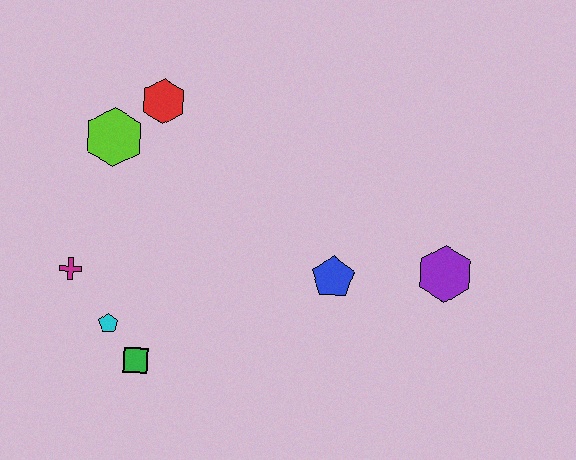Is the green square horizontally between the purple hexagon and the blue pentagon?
No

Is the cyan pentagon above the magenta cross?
No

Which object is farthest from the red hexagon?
The purple hexagon is farthest from the red hexagon.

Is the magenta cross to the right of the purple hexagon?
No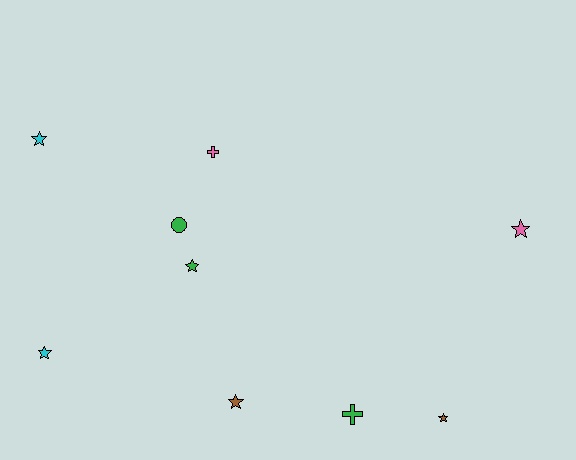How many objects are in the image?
There are 9 objects.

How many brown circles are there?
There are no brown circles.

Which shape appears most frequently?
Star, with 6 objects.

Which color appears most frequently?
Green, with 3 objects.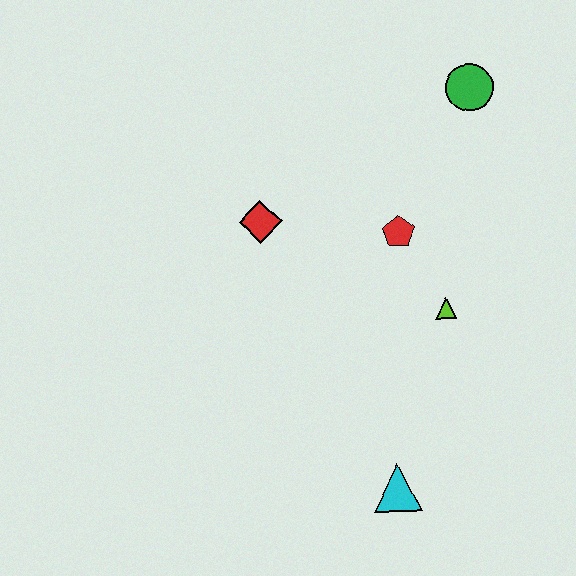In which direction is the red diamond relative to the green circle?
The red diamond is to the left of the green circle.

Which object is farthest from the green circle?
The cyan triangle is farthest from the green circle.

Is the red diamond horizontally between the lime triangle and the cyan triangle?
No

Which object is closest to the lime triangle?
The red pentagon is closest to the lime triangle.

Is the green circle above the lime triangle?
Yes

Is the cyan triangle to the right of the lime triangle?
No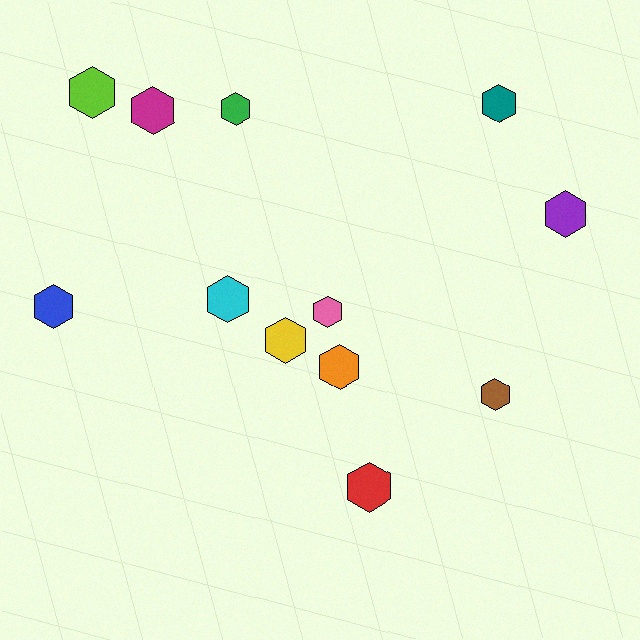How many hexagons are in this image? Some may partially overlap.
There are 12 hexagons.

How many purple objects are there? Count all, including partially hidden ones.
There is 1 purple object.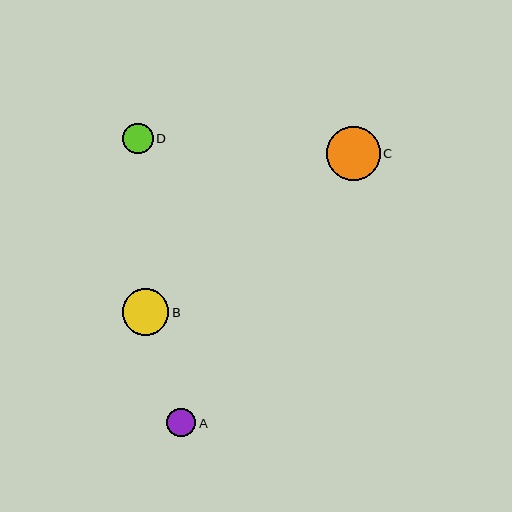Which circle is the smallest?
Circle A is the smallest with a size of approximately 29 pixels.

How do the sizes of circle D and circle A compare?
Circle D and circle A are approximately the same size.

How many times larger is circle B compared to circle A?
Circle B is approximately 1.6 times the size of circle A.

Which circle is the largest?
Circle C is the largest with a size of approximately 54 pixels.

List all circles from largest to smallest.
From largest to smallest: C, B, D, A.